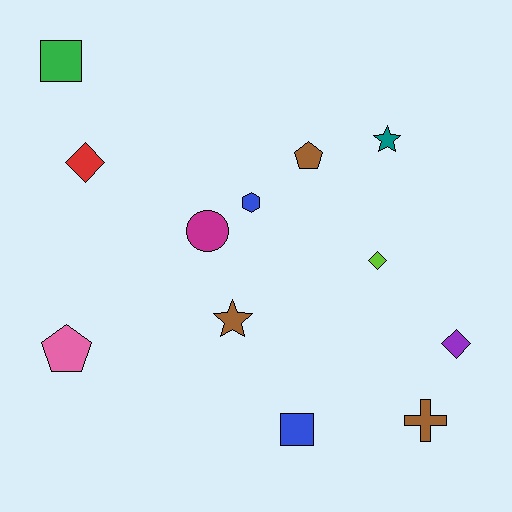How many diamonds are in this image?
There are 3 diamonds.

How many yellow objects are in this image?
There are no yellow objects.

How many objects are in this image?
There are 12 objects.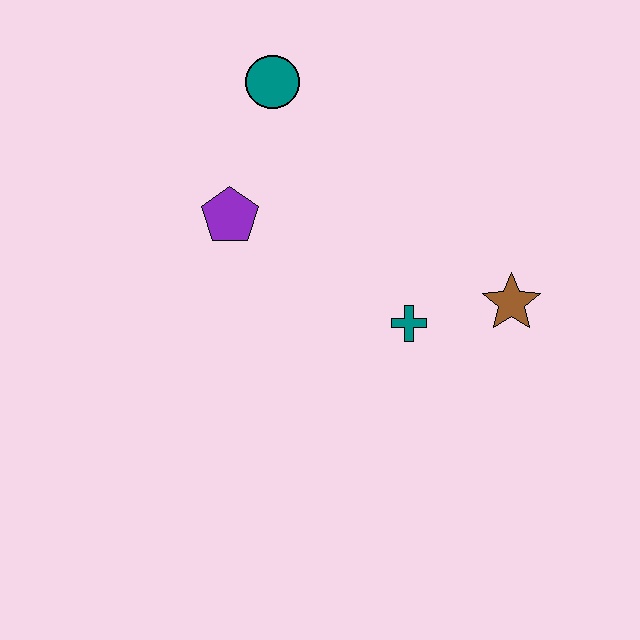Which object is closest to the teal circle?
The purple pentagon is closest to the teal circle.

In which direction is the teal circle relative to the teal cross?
The teal circle is above the teal cross.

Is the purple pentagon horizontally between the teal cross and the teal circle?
No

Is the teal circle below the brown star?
No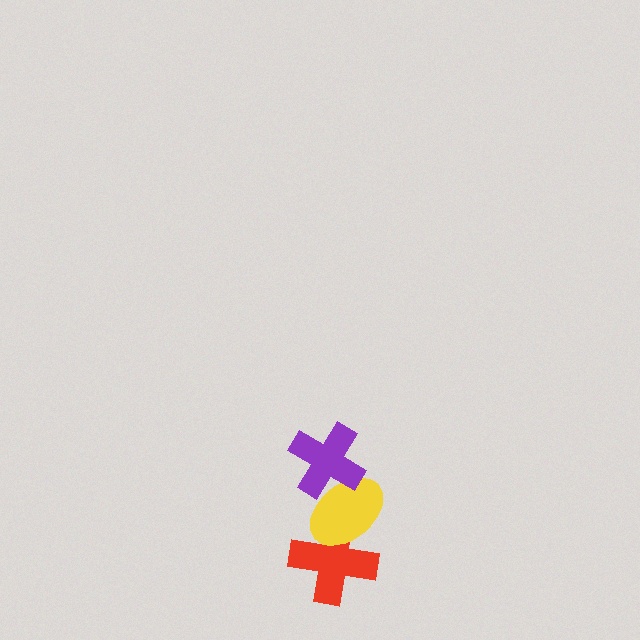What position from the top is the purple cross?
The purple cross is 1st from the top.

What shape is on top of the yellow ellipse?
The purple cross is on top of the yellow ellipse.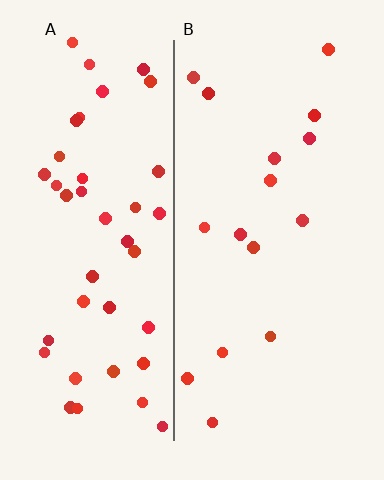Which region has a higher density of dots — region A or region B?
A (the left).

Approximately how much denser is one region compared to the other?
Approximately 2.8× — region A over region B.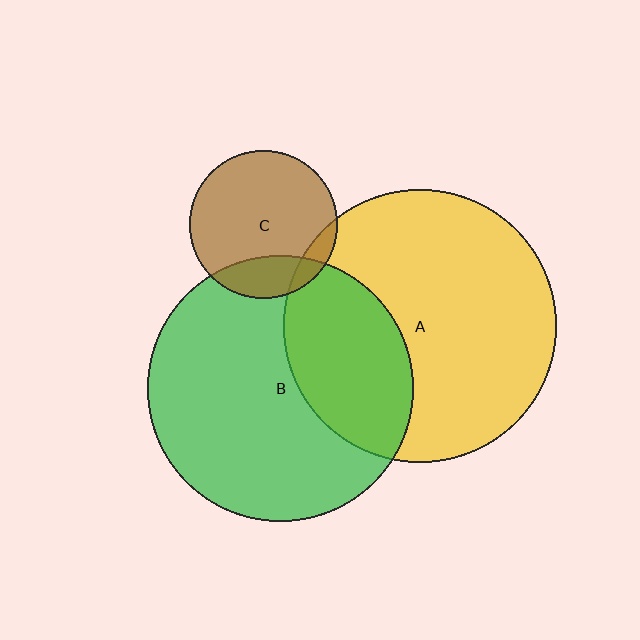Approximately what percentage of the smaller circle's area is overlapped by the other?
Approximately 35%.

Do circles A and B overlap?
Yes.